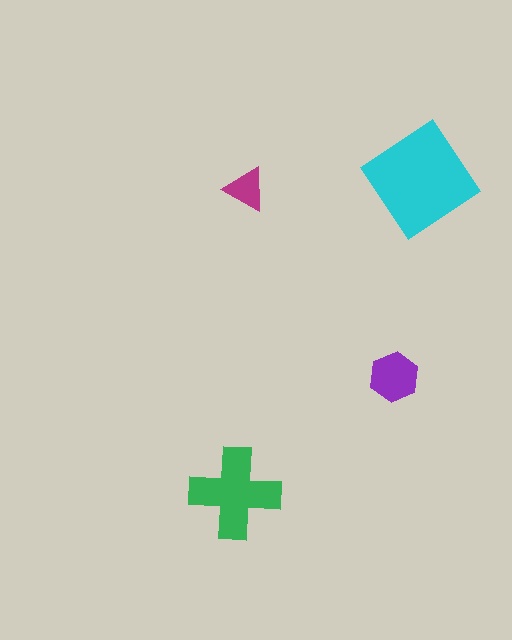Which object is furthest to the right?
The cyan diamond is rightmost.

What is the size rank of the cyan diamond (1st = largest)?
1st.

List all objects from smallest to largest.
The magenta triangle, the purple hexagon, the green cross, the cyan diamond.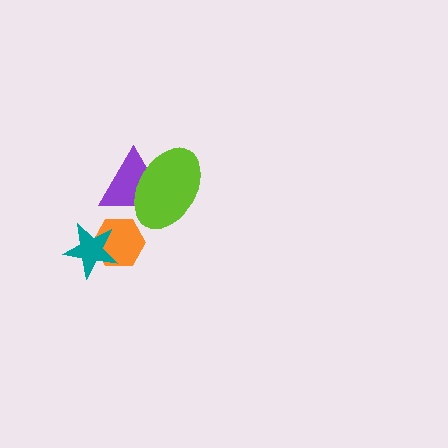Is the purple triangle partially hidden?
Yes, it is partially covered by another shape.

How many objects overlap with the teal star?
1 object overlaps with the teal star.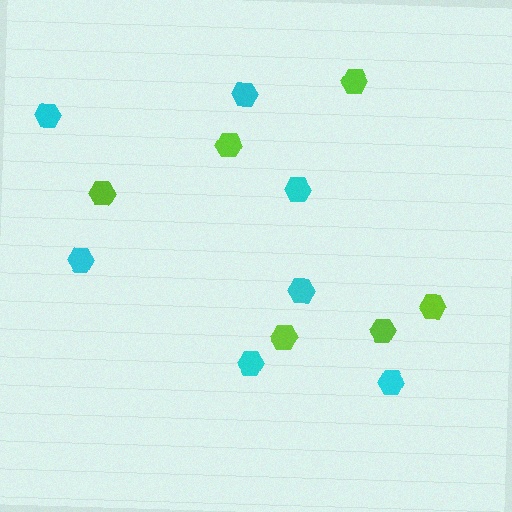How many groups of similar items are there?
There are 2 groups: one group of cyan hexagons (7) and one group of lime hexagons (6).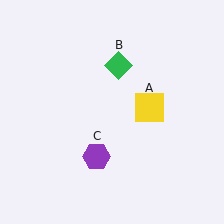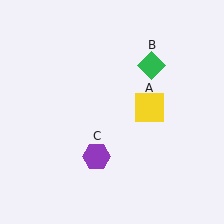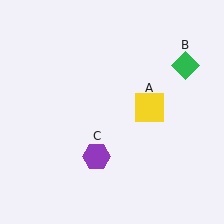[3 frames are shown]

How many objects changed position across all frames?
1 object changed position: green diamond (object B).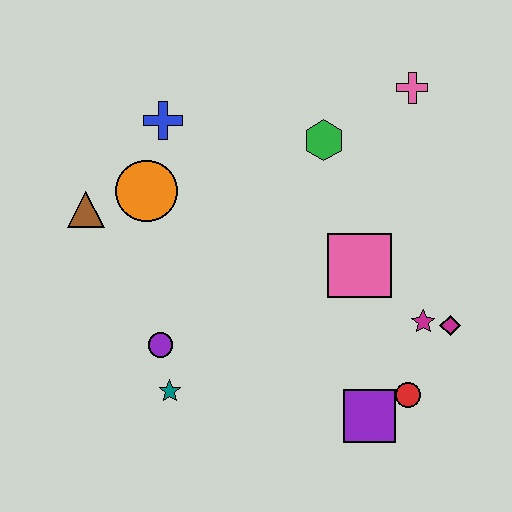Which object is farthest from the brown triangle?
The magenta diamond is farthest from the brown triangle.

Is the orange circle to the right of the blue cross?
No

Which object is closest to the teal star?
The purple circle is closest to the teal star.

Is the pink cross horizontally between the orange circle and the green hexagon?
No